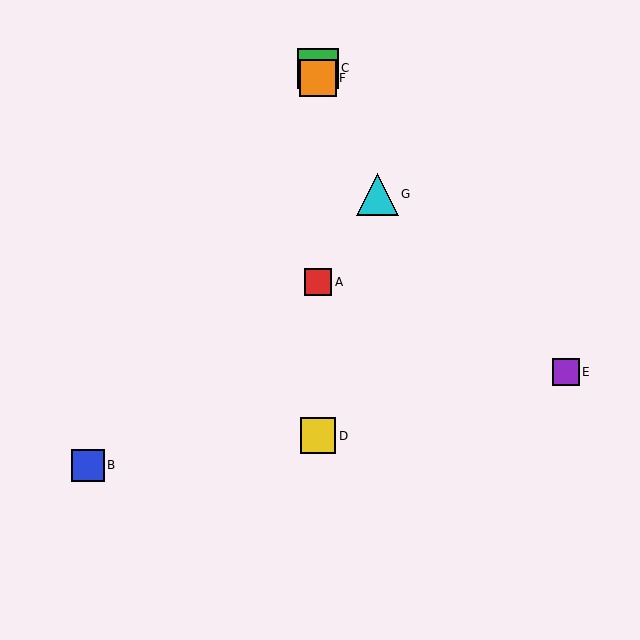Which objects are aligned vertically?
Objects A, C, D, F are aligned vertically.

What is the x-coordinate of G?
Object G is at x≈377.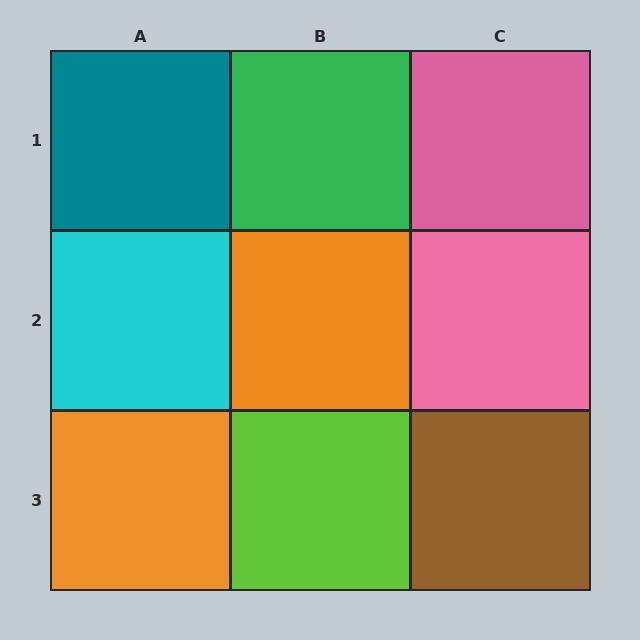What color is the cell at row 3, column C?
Brown.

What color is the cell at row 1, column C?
Pink.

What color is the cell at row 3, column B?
Lime.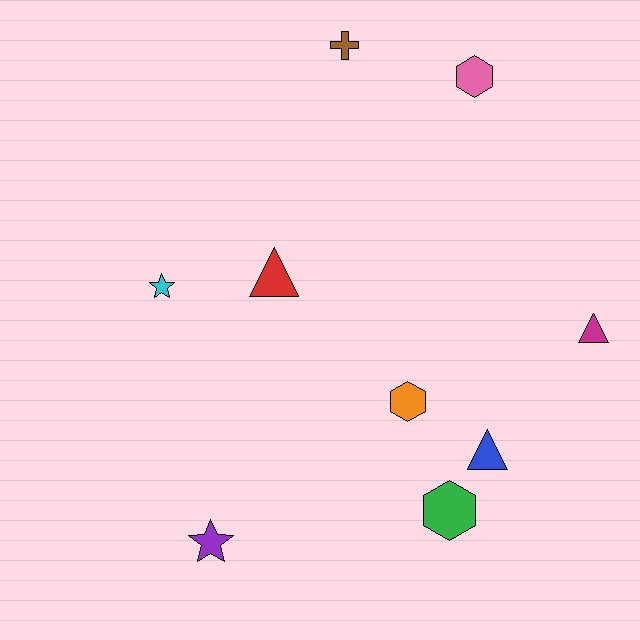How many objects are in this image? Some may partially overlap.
There are 9 objects.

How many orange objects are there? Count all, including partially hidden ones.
There is 1 orange object.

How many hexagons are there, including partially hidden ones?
There are 3 hexagons.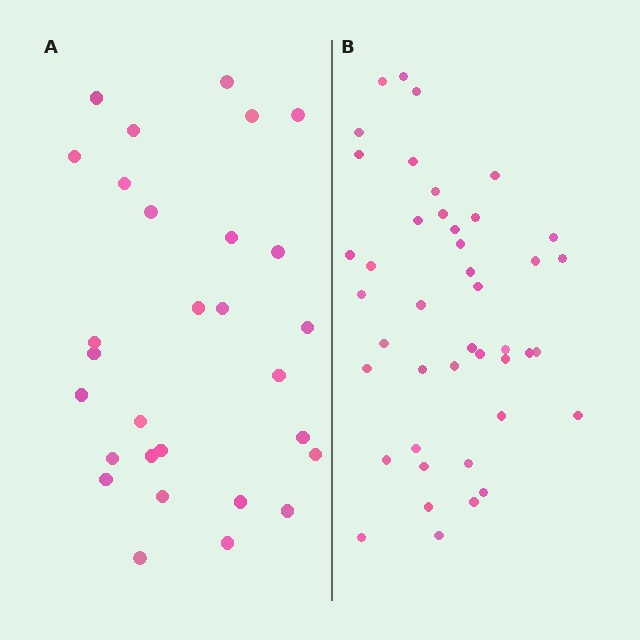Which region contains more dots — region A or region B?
Region B (the right region) has more dots.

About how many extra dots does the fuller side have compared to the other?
Region B has approximately 15 more dots than region A.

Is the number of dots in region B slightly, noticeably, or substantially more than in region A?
Region B has substantially more. The ratio is roughly 1.5 to 1.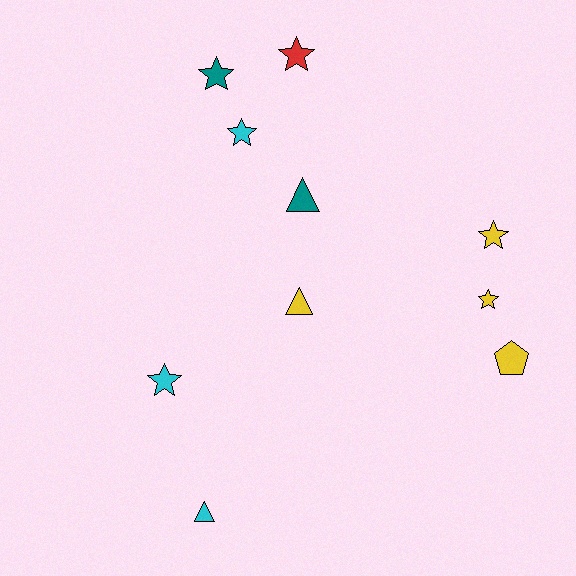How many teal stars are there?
There is 1 teal star.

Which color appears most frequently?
Yellow, with 4 objects.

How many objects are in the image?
There are 10 objects.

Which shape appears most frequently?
Star, with 6 objects.